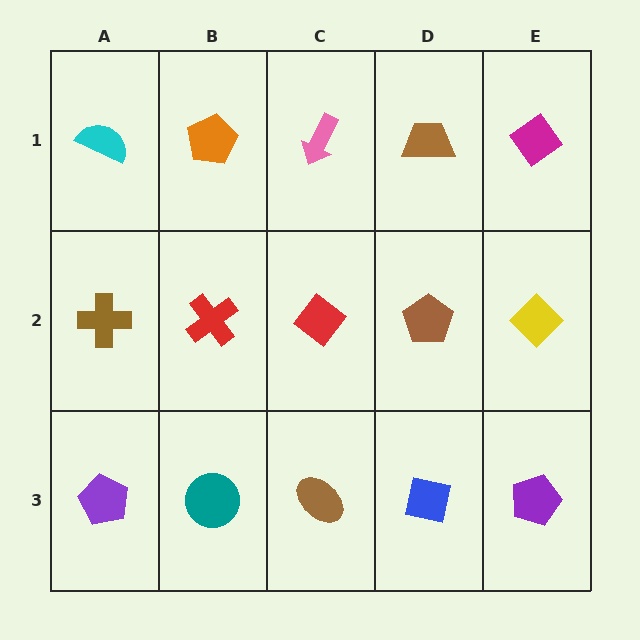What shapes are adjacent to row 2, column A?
A cyan semicircle (row 1, column A), a purple pentagon (row 3, column A), a red cross (row 2, column B).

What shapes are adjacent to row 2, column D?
A brown trapezoid (row 1, column D), a blue square (row 3, column D), a red diamond (row 2, column C), a yellow diamond (row 2, column E).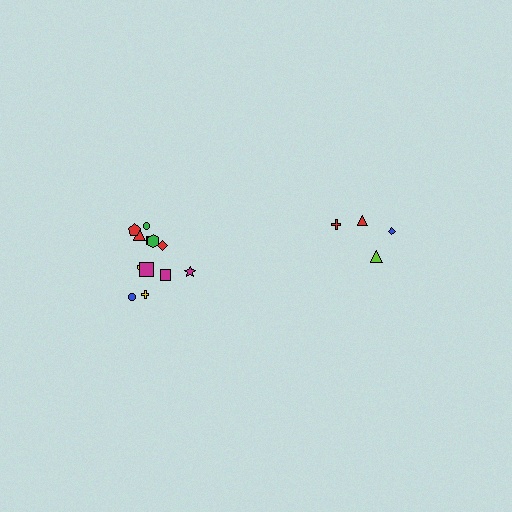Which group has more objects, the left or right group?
The left group.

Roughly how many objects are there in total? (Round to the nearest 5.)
Roughly 15 objects in total.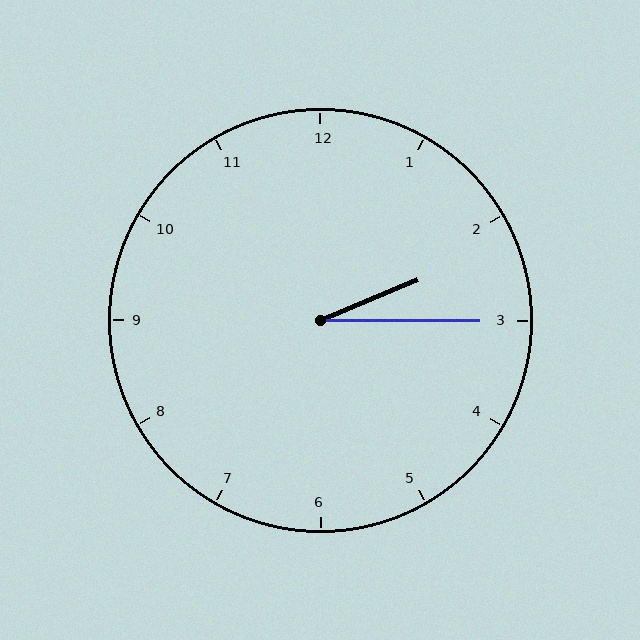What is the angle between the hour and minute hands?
Approximately 22 degrees.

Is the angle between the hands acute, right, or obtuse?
It is acute.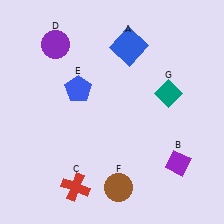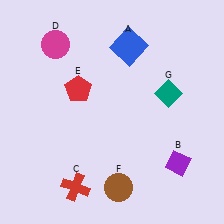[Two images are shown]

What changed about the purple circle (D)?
In Image 1, D is purple. In Image 2, it changed to magenta.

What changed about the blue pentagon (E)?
In Image 1, E is blue. In Image 2, it changed to red.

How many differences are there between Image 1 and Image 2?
There are 2 differences between the two images.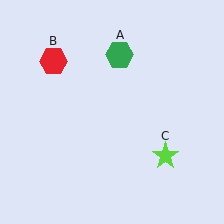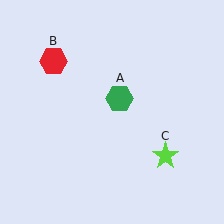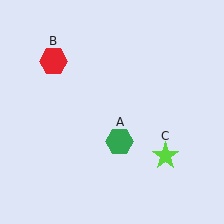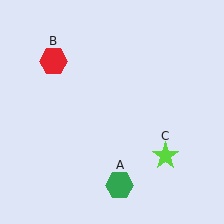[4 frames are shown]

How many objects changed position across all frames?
1 object changed position: green hexagon (object A).